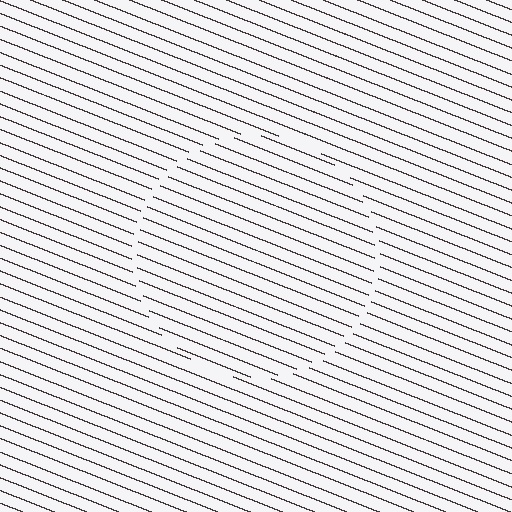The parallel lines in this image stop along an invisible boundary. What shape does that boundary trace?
An illusory circle. The interior of the shape contains the same grating, shifted by half a period — the contour is defined by the phase discontinuity where line-ends from the inner and outer gratings abut.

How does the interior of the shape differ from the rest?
The interior of the shape contains the same grating, shifted by half a period — the contour is defined by the phase discontinuity where line-ends from the inner and outer gratings abut.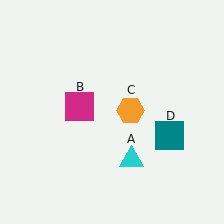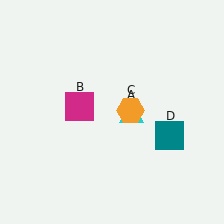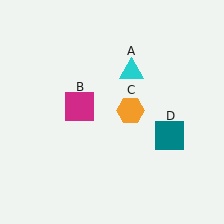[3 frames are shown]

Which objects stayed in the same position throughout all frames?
Magenta square (object B) and orange hexagon (object C) and teal square (object D) remained stationary.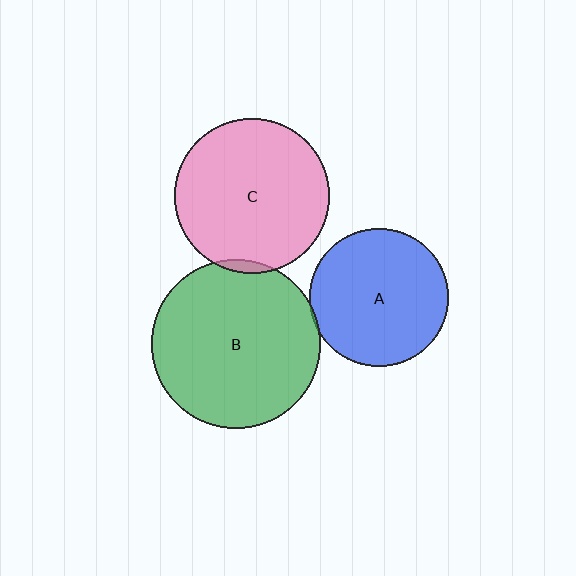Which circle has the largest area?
Circle B (green).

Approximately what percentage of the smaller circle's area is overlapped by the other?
Approximately 5%.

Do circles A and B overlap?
Yes.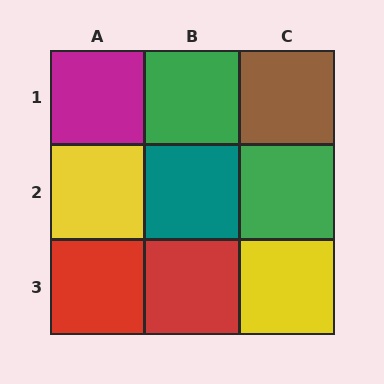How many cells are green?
2 cells are green.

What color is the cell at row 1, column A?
Magenta.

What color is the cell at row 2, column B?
Teal.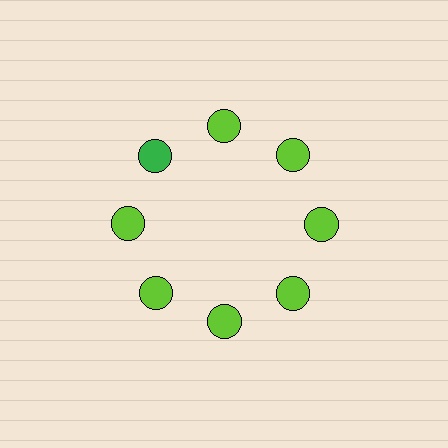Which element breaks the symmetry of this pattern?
The green circle at roughly the 10 o'clock position breaks the symmetry. All other shapes are lime circles.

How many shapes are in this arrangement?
There are 8 shapes arranged in a ring pattern.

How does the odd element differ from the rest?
It has a different color: green instead of lime.